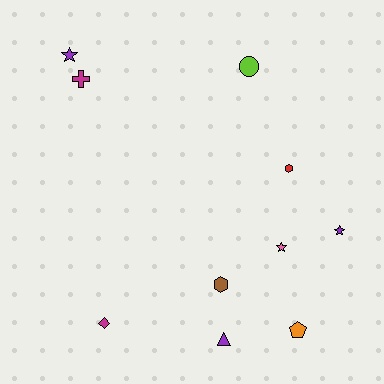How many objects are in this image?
There are 10 objects.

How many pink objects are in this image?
There is 1 pink object.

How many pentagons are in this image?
There is 1 pentagon.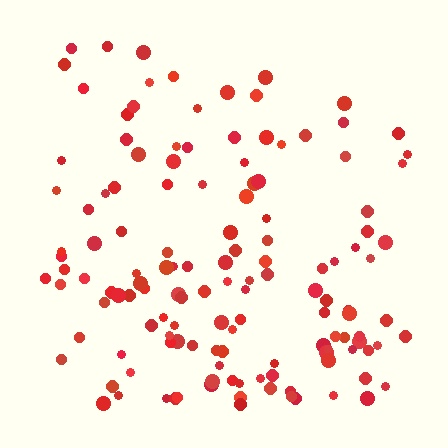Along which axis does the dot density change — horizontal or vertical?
Vertical.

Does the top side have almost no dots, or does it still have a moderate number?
Still a moderate number, just noticeably fewer than the bottom.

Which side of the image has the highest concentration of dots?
The bottom.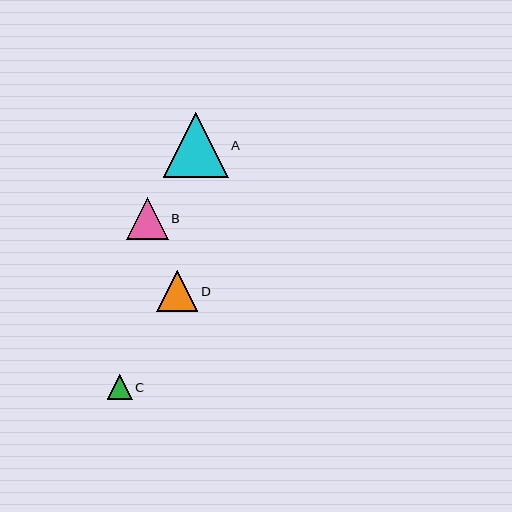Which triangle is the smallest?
Triangle C is the smallest with a size of approximately 25 pixels.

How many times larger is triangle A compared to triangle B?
Triangle A is approximately 1.6 times the size of triangle B.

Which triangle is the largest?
Triangle A is the largest with a size of approximately 65 pixels.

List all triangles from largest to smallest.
From largest to smallest: A, B, D, C.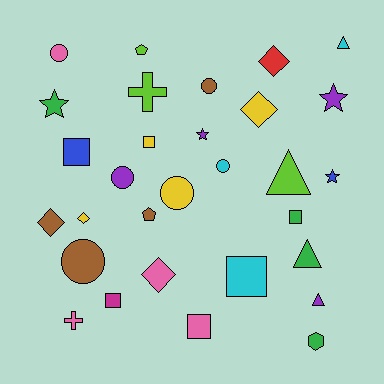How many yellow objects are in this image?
There are 4 yellow objects.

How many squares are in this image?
There are 6 squares.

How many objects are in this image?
There are 30 objects.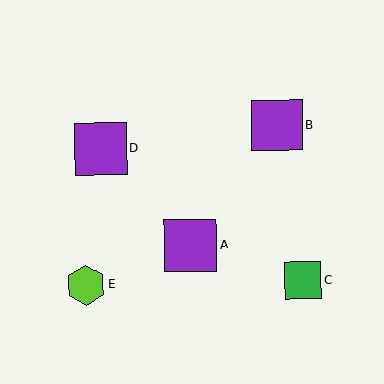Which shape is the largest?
The purple square (labeled A) is the largest.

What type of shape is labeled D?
Shape D is a purple square.